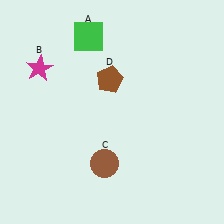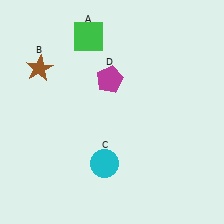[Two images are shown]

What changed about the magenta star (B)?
In Image 1, B is magenta. In Image 2, it changed to brown.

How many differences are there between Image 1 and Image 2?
There are 3 differences between the two images.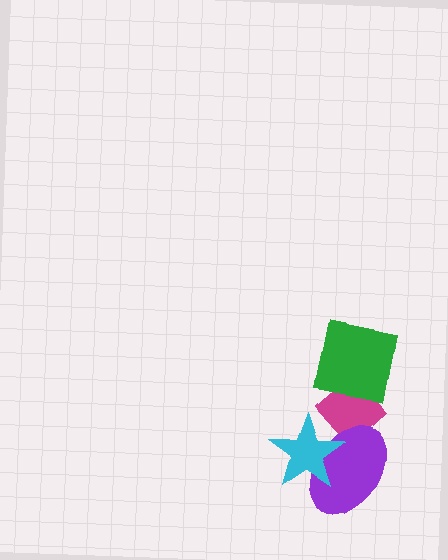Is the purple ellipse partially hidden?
Yes, it is partially covered by another shape.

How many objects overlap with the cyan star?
1 object overlaps with the cyan star.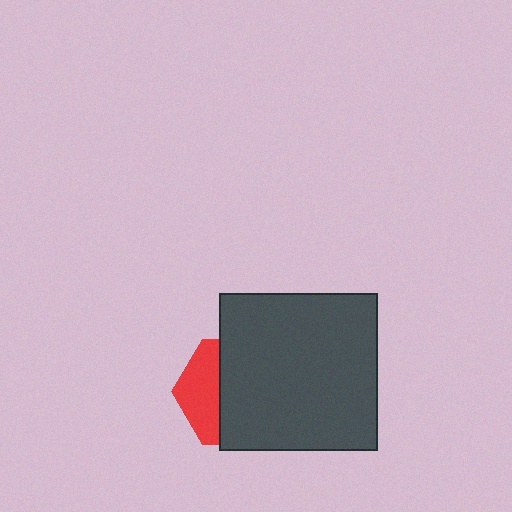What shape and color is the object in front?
The object in front is a dark gray square.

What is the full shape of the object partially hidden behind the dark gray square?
The partially hidden object is a red hexagon.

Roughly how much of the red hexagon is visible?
A small part of it is visible (roughly 36%).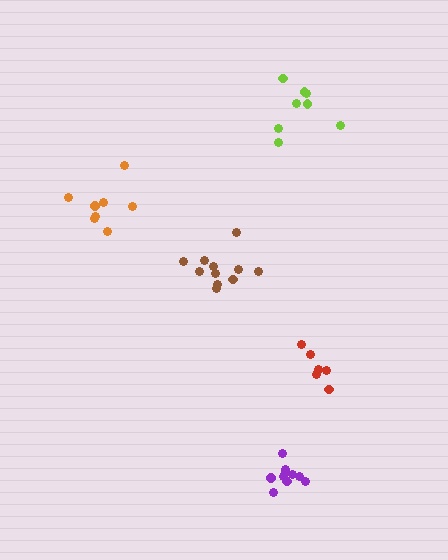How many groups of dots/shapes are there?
There are 5 groups.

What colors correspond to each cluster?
The clusters are colored: red, purple, orange, lime, brown.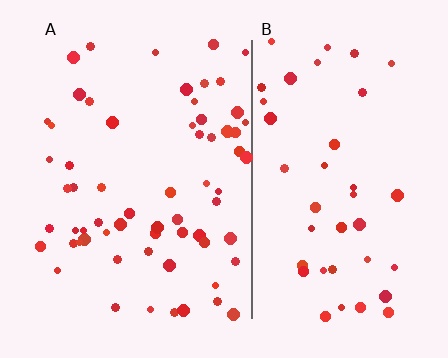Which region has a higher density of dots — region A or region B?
A (the left).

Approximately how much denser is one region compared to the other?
Approximately 1.5× — region A over region B.